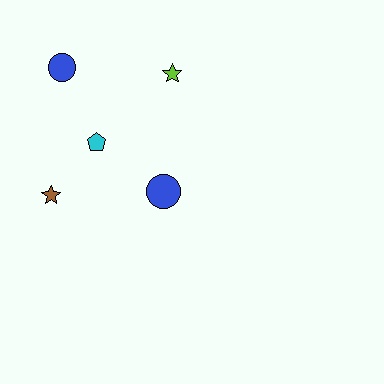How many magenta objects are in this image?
There are no magenta objects.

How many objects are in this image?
There are 5 objects.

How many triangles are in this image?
There are no triangles.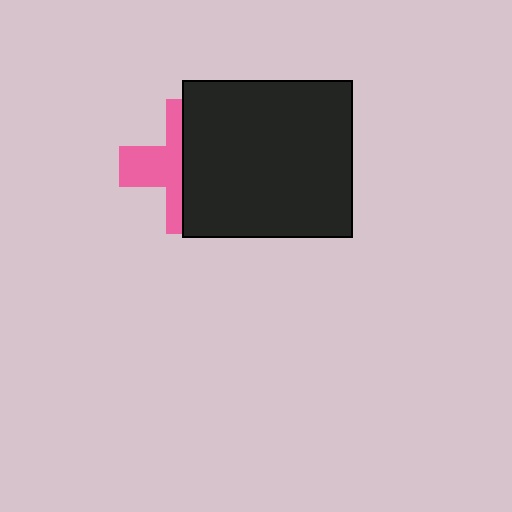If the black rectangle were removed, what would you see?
You would see the complete pink cross.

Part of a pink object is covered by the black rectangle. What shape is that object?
It is a cross.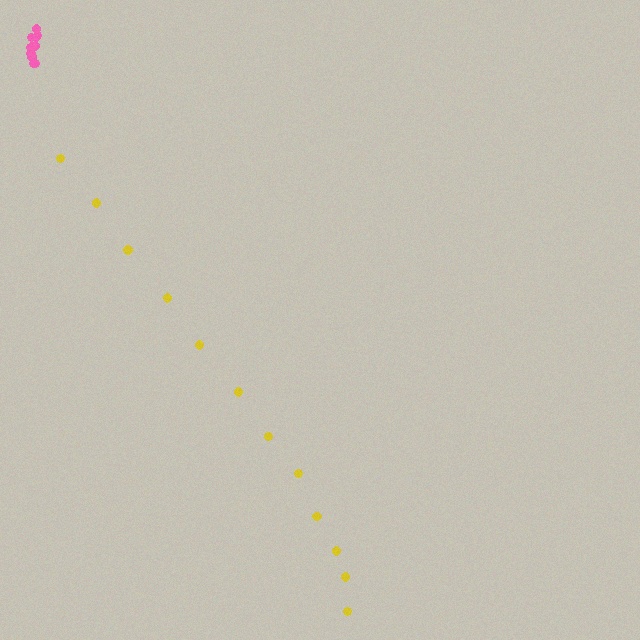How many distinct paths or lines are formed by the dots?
There are 2 distinct paths.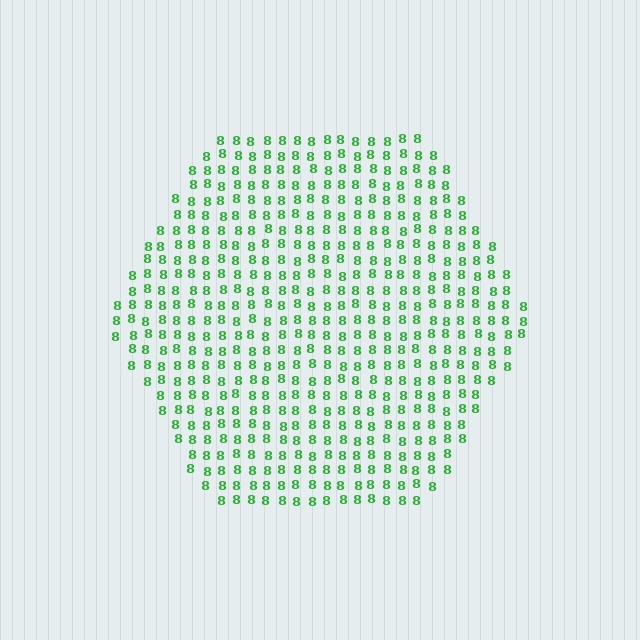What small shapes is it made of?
It is made of small digit 8's.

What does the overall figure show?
The overall figure shows a hexagon.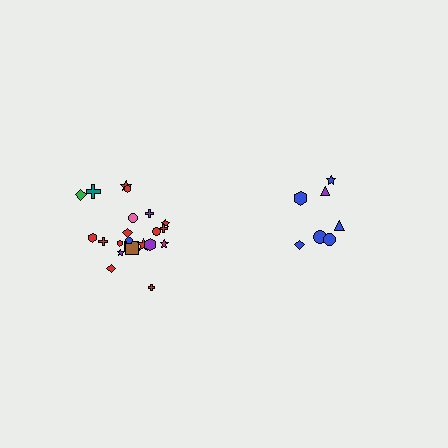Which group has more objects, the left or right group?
The left group.